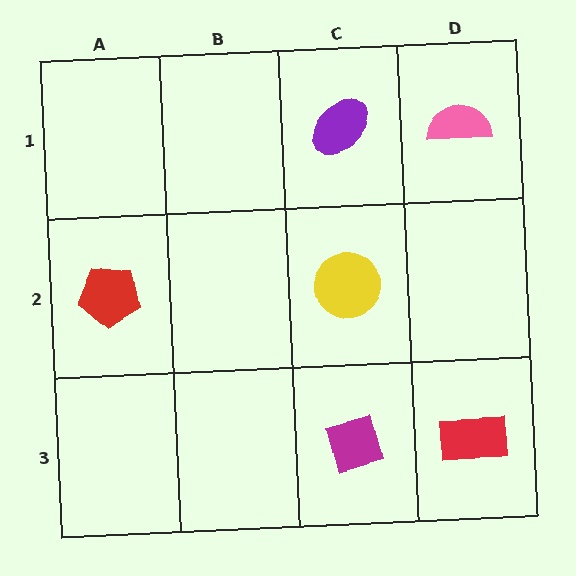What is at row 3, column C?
A magenta diamond.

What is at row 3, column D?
A red rectangle.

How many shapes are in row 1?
2 shapes.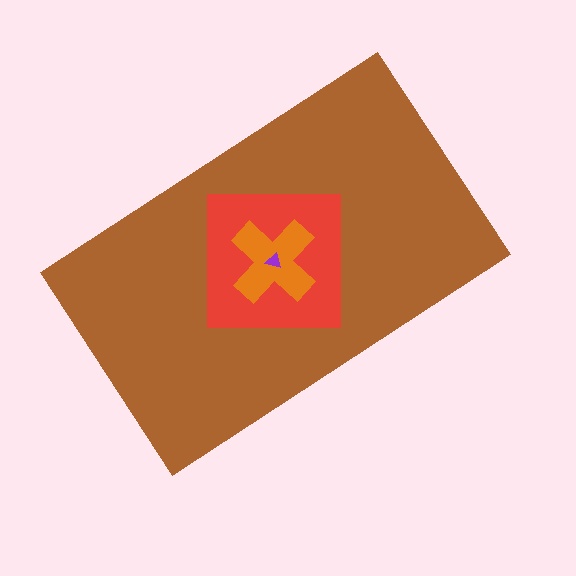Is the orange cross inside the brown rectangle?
Yes.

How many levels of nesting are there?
4.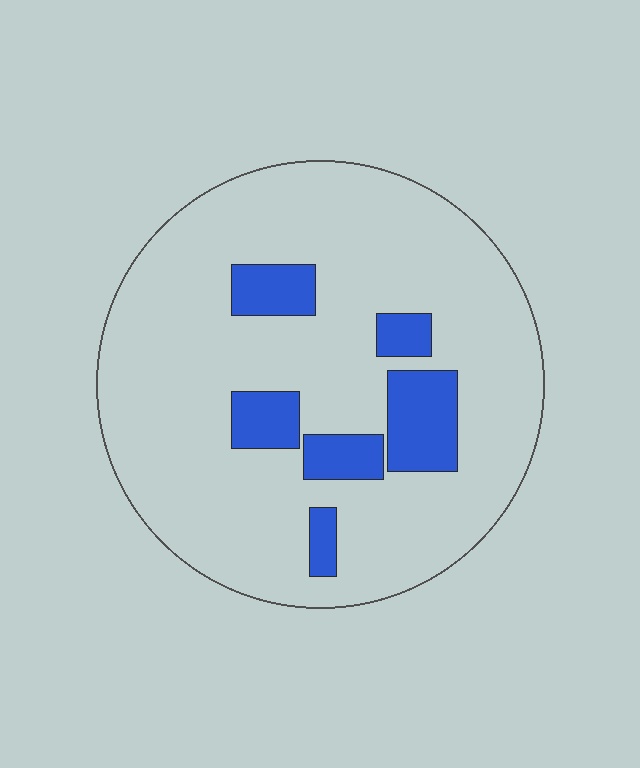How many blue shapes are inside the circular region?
6.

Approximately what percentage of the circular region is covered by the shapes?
Approximately 15%.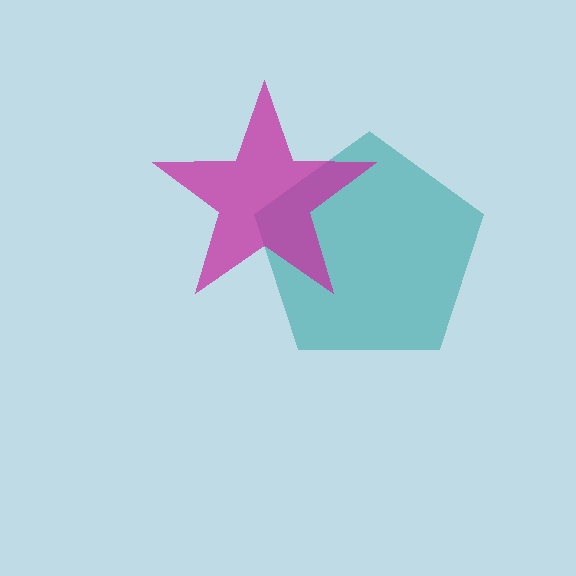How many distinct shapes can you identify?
There are 2 distinct shapes: a teal pentagon, a magenta star.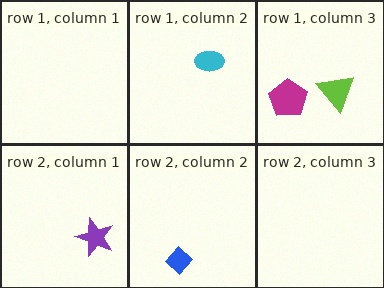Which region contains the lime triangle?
The row 1, column 3 region.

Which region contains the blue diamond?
The row 2, column 2 region.